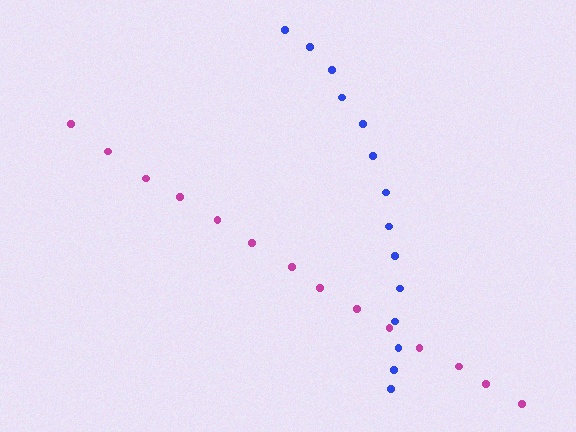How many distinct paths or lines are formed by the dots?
There are 2 distinct paths.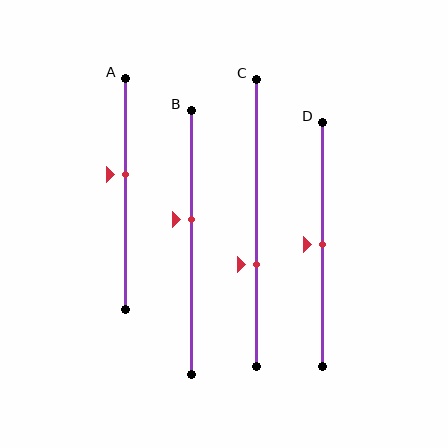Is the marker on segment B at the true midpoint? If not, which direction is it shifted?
No, the marker on segment B is shifted upward by about 9% of the segment length.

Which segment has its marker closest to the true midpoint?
Segment D has its marker closest to the true midpoint.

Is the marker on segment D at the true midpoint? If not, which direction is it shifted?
Yes, the marker on segment D is at the true midpoint.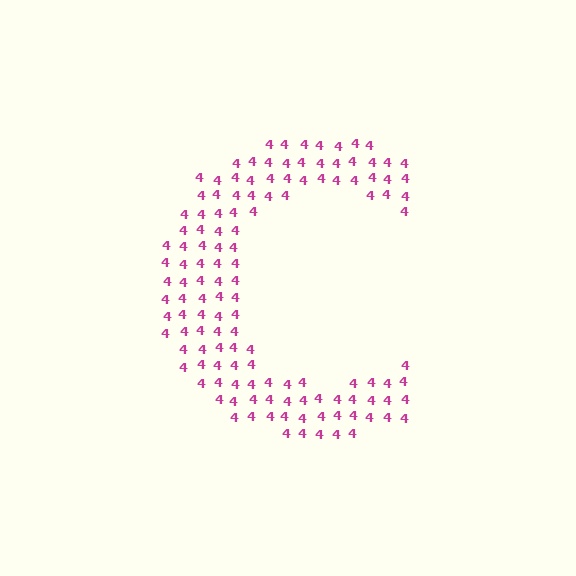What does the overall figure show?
The overall figure shows the letter C.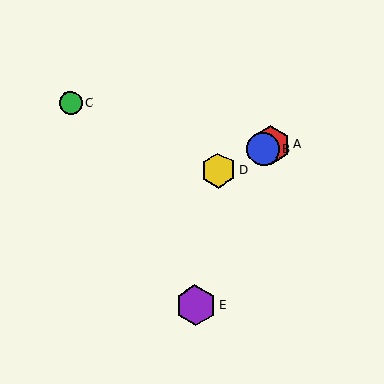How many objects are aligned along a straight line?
3 objects (A, B, D) are aligned along a straight line.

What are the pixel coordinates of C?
Object C is at (70, 103).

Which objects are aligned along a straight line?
Objects A, B, D are aligned along a straight line.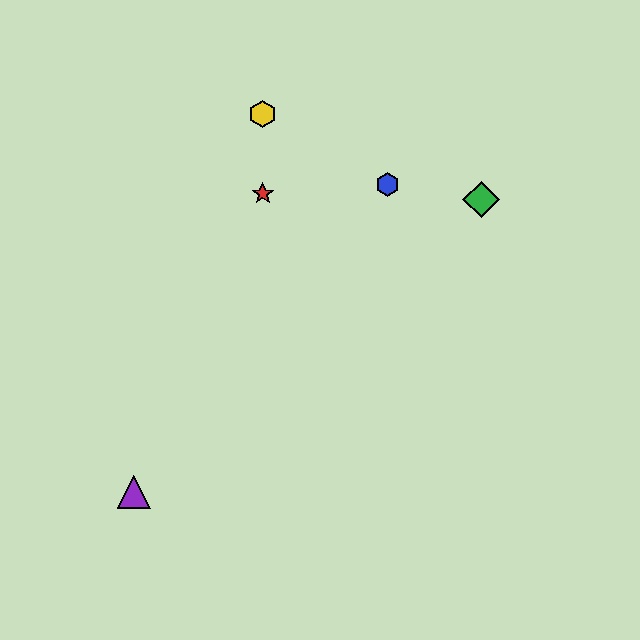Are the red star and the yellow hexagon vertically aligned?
Yes, both are at x≈263.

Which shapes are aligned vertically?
The red star, the yellow hexagon are aligned vertically.